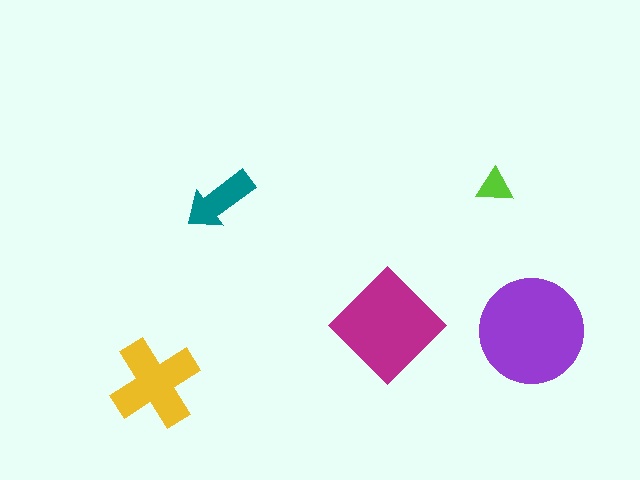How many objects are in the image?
There are 5 objects in the image.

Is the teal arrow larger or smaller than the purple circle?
Smaller.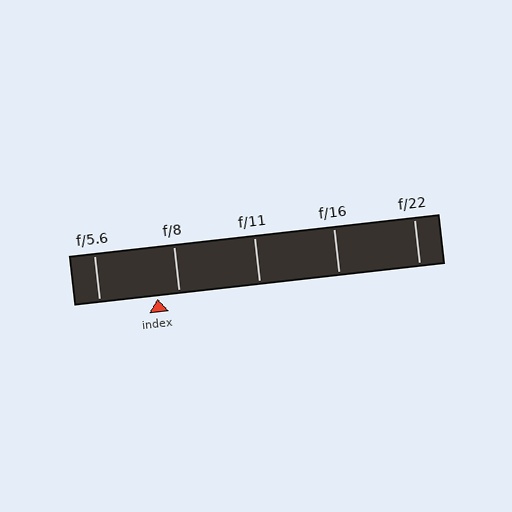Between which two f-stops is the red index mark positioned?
The index mark is between f/5.6 and f/8.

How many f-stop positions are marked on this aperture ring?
There are 5 f-stop positions marked.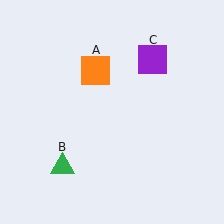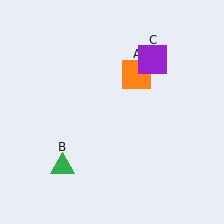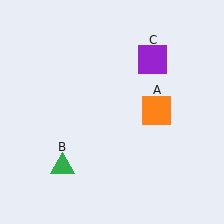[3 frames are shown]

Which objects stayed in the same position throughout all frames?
Green triangle (object B) and purple square (object C) remained stationary.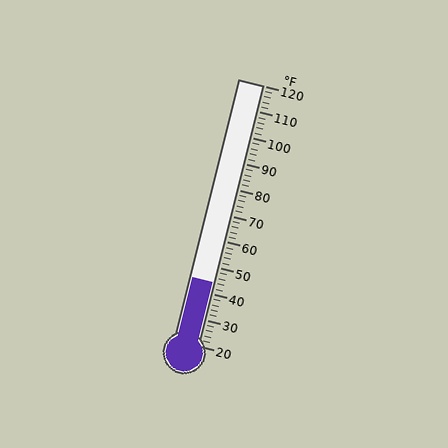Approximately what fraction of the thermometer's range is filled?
The thermometer is filled to approximately 25% of its range.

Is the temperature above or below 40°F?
The temperature is above 40°F.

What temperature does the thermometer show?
The thermometer shows approximately 44°F.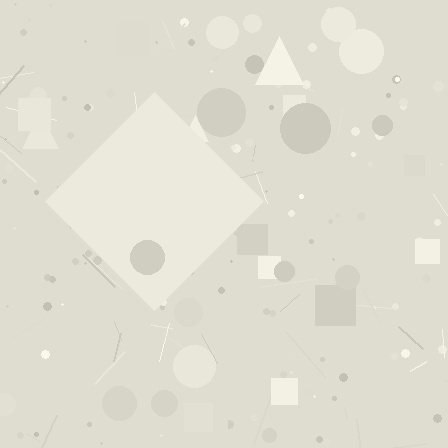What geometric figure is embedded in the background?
A diamond is embedded in the background.